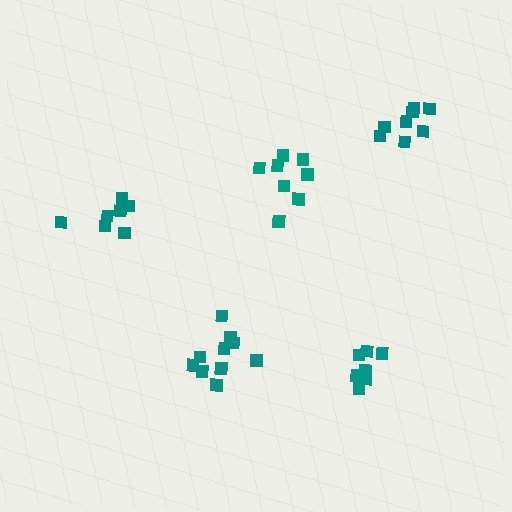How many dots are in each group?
Group 1: 8 dots, Group 2: 10 dots, Group 3: 8 dots, Group 4: 7 dots, Group 5: 8 dots (41 total).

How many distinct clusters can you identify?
There are 5 distinct clusters.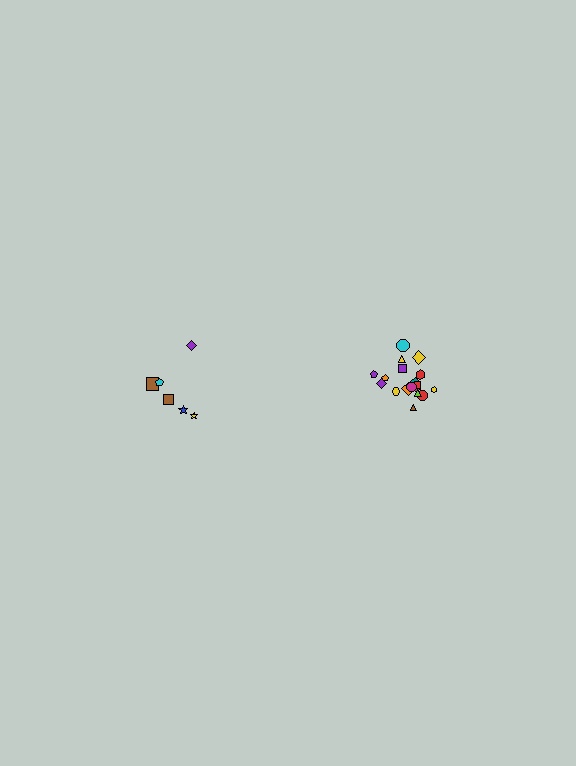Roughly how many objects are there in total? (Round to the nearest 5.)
Roughly 25 objects in total.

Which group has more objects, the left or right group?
The right group.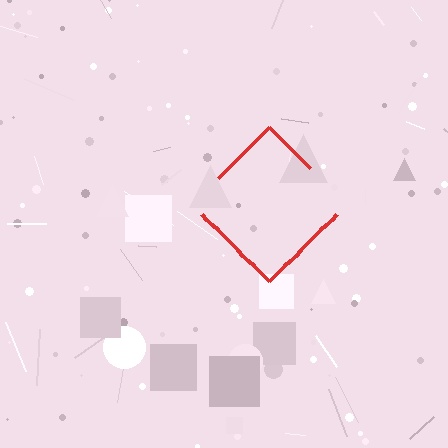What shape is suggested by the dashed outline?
The dashed outline suggests a diamond.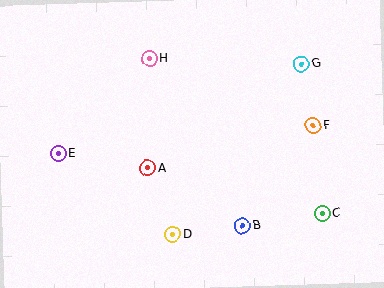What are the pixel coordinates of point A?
Point A is at (147, 168).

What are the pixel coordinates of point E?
Point E is at (58, 153).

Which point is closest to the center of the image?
Point A at (147, 168) is closest to the center.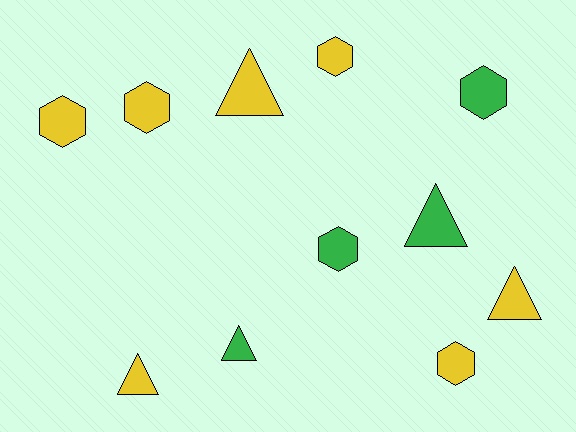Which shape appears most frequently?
Hexagon, with 6 objects.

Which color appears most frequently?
Yellow, with 7 objects.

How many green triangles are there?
There are 2 green triangles.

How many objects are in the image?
There are 11 objects.